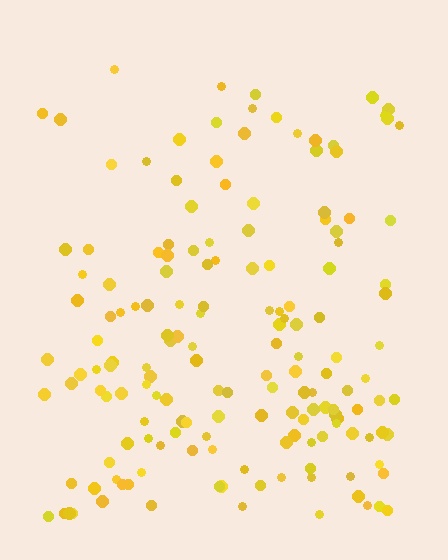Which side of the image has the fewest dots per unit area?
The top.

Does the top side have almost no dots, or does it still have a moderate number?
Still a moderate number, just noticeably fewer than the bottom.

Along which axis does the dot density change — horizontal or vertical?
Vertical.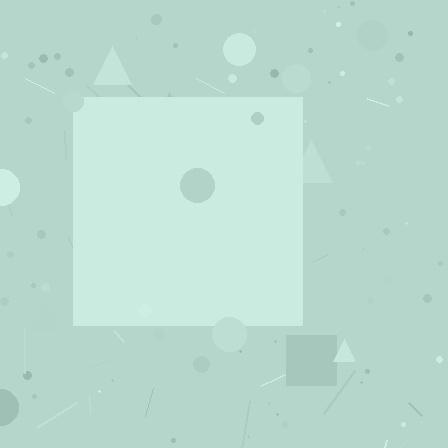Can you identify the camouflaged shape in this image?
The camouflaged shape is a square.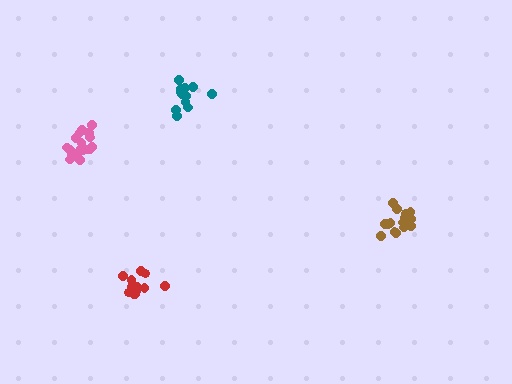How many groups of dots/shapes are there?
There are 4 groups.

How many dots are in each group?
Group 1: 17 dots, Group 2: 18 dots, Group 3: 12 dots, Group 4: 14 dots (61 total).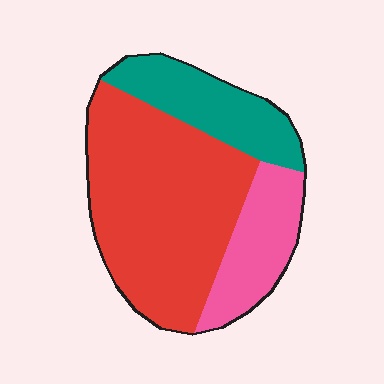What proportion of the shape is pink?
Pink covers roughly 20% of the shape.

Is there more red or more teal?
Red.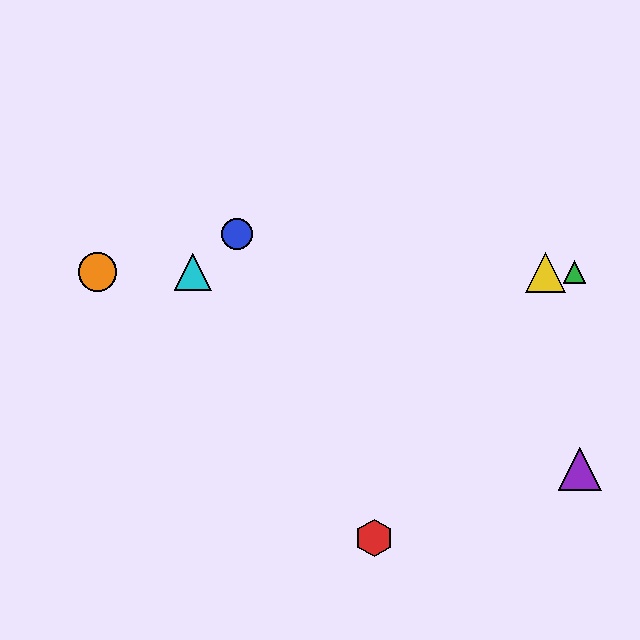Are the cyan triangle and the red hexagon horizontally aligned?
No, the cyan triangle is at y≈272 and the red hexagon is at y≈538.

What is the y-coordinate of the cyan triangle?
The cyan triangle is at y≈272.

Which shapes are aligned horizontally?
The green triangle, the yellow triangle, the orange circle, the cyan triangle are aligned horizontally.